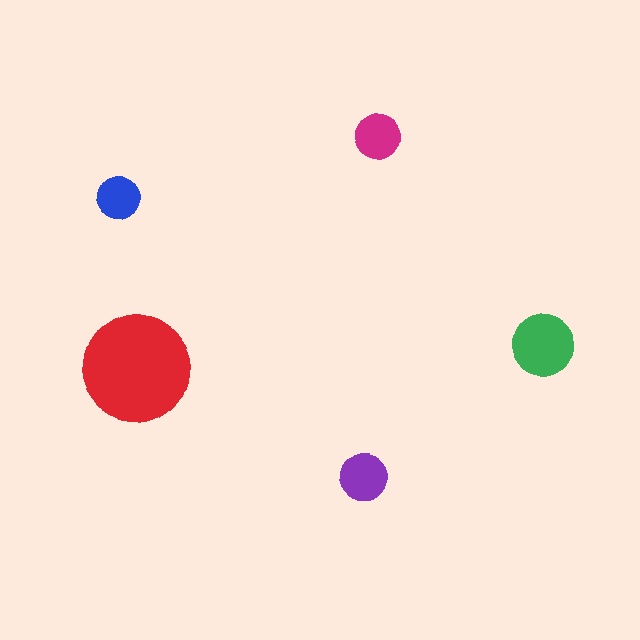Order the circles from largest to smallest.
the red one, the green one, the purple one, the magenta one, the blue one.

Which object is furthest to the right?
The green circle is rightmost.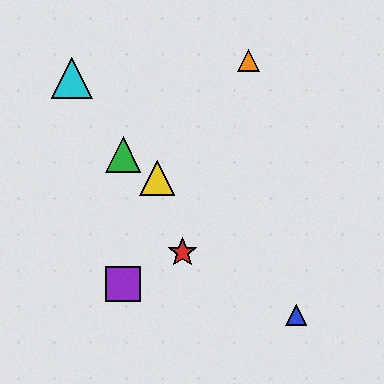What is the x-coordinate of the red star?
The red star is at x≈183.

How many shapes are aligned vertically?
2 shapes (the green triangle, the purple square) are aligned vertically.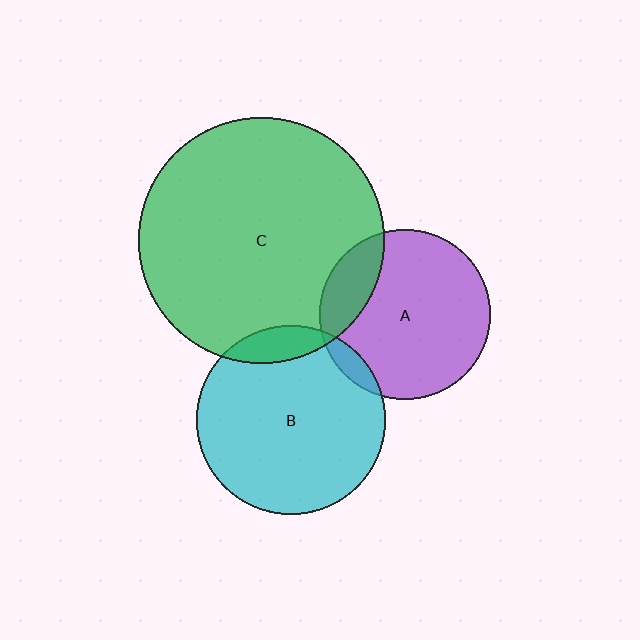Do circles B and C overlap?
Yes.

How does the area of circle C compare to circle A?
Approximately 2.1 times.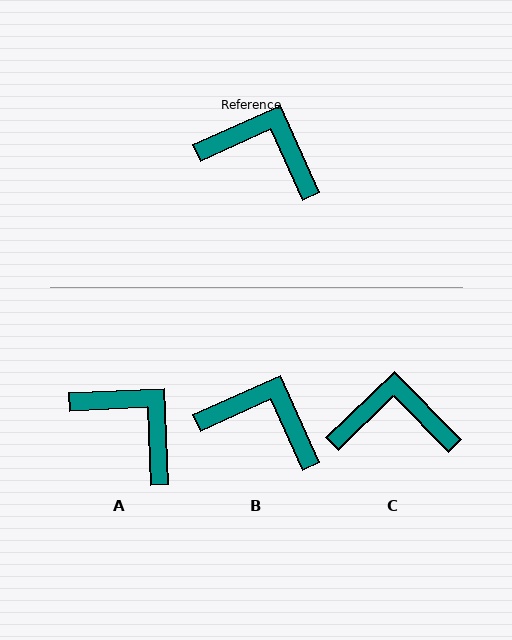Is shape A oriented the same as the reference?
No, it is off by about 22 degrees.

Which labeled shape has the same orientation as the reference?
B.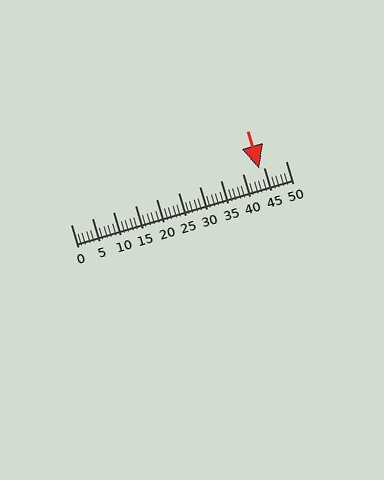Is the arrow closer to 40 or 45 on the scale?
The arrow is closer to 45.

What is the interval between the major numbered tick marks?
The major tick marks are spaced 5 units apart.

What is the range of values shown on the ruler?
The ruler shows values from 0 to 50.